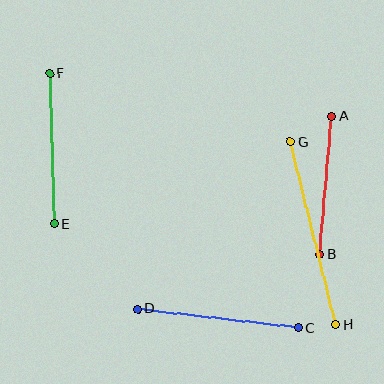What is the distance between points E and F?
The distance is approximately 150 pixels.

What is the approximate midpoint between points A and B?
The midpoint is at approximately (326, 185) pixels.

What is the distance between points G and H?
The distance is approximately 188 pixels.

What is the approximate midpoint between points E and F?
The midpoint is at approximately (52, 149) pixels.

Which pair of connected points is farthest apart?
Points G and H are farthest apart.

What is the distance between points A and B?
The distance is approximately 139 pixels.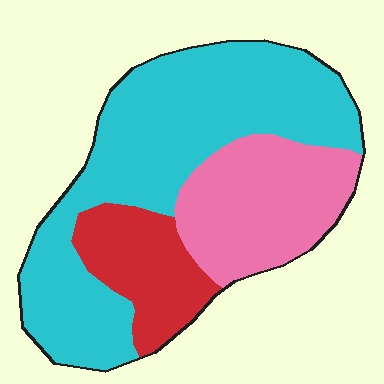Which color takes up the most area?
Cyan, at roughly 55%.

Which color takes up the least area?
Red, at roughly 15%.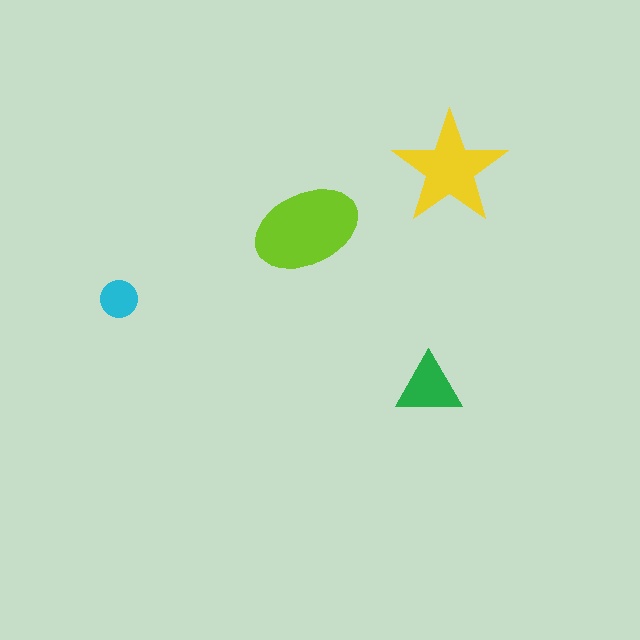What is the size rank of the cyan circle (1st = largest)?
4th.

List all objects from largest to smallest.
The lime ellipse, the yellow star, the green triangle, the cyan circle.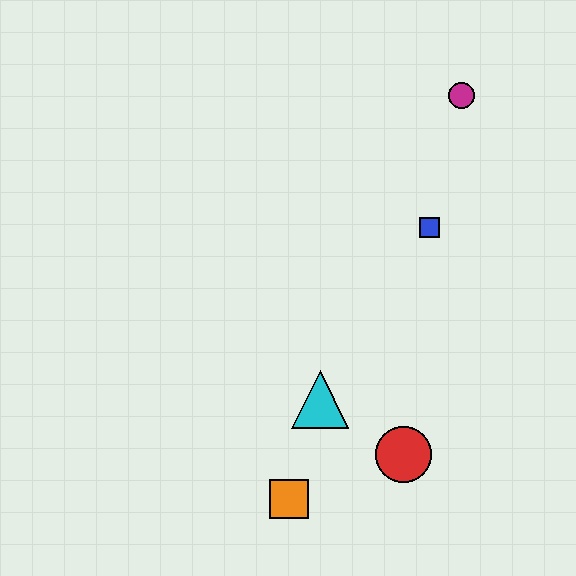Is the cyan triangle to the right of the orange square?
Yes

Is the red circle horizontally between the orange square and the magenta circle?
Yes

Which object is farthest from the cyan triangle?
The magenta circle is farthest from the cyan triangle.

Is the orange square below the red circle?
Yes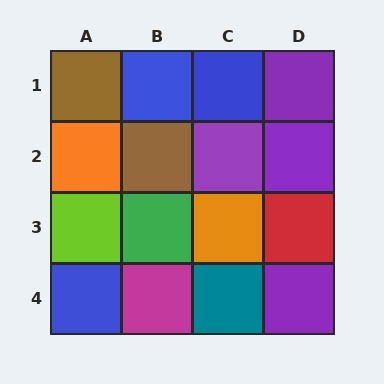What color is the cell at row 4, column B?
Magenta.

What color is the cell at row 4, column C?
Teal.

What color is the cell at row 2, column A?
Orange.